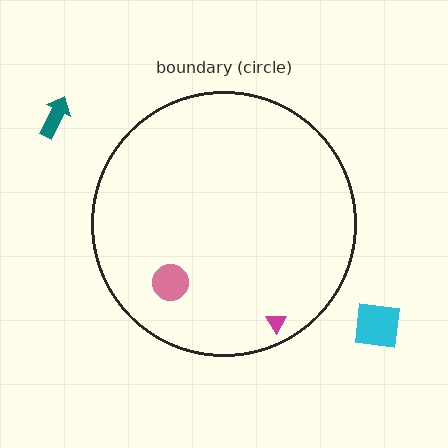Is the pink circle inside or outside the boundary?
Inside.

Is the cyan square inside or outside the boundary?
Outside.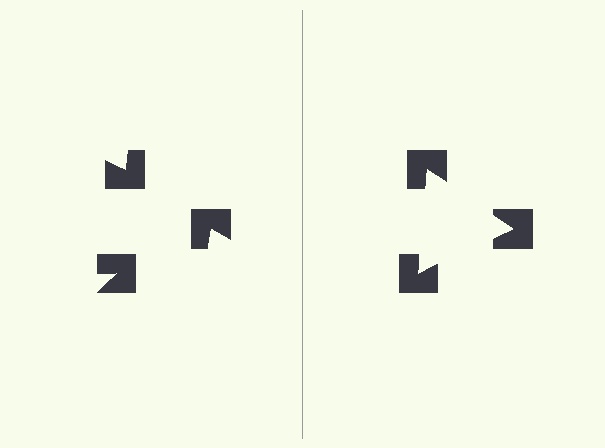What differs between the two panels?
The notched squares are positioned identically on both sides; only the wedge orientations differ. On the right they align to a triangle; on the left they are misaligned.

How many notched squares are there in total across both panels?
6 — 3 on each side.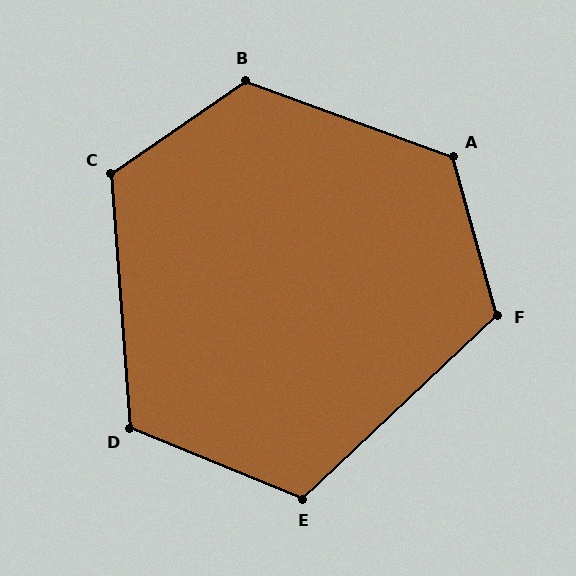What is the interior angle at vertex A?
Approximately 126 degrees (obtuse).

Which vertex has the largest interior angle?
B, at approximately 126 degrees.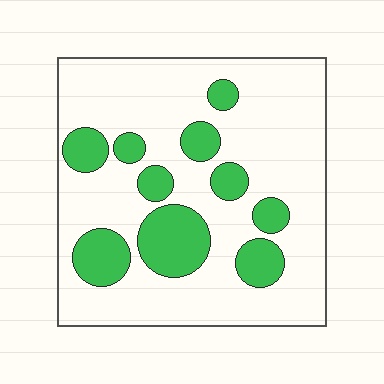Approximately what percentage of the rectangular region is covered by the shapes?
Approximately 25%.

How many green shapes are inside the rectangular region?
10.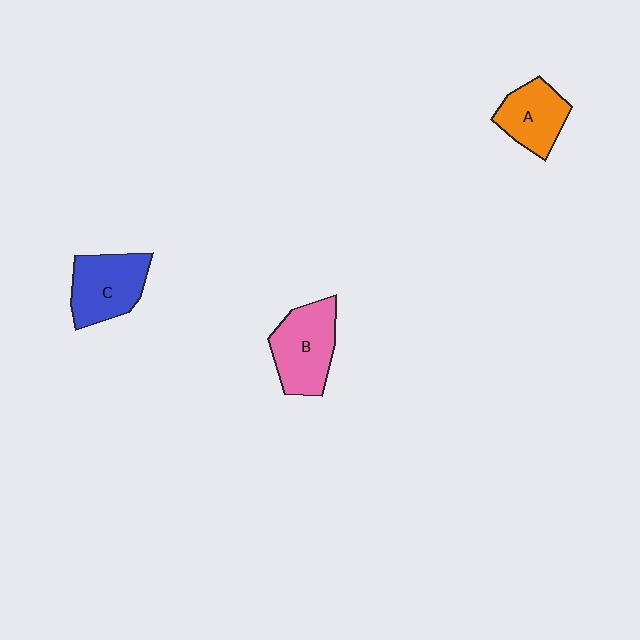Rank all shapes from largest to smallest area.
From largest to smallest: B (pink), C (blue), A (orange).